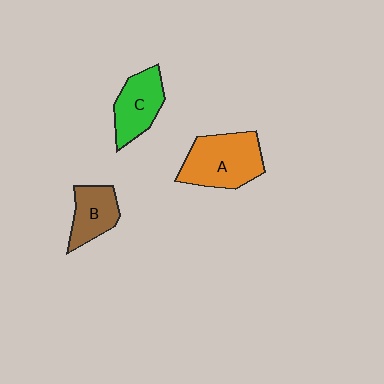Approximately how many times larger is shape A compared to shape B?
Approximately 1.7 times.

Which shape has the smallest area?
Shape B (brown).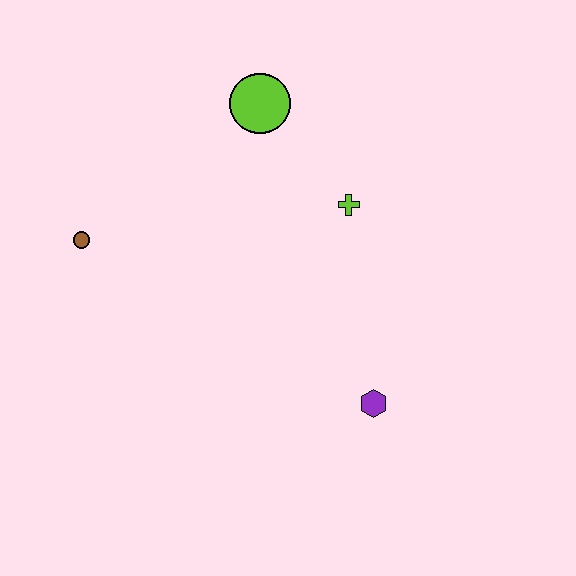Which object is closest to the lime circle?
The lime cross is closest to the lime circle.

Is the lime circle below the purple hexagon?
No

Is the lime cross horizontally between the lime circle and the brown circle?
No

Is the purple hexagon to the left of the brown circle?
No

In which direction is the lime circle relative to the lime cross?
The lime circle is above the lime cross.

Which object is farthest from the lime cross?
The brown circle is farthest from the lime cross.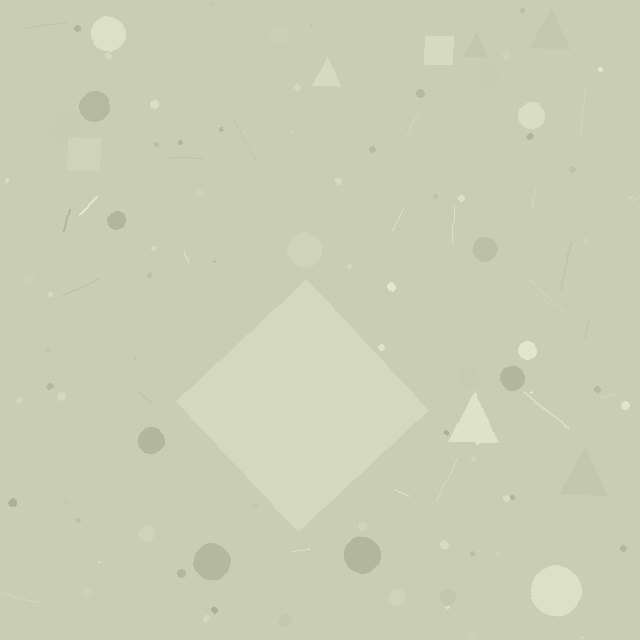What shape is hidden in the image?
A diamond is hidden in the image.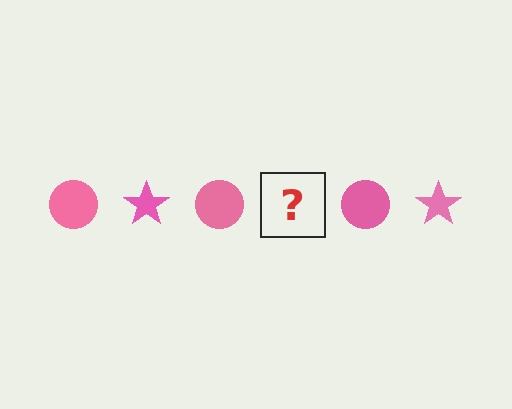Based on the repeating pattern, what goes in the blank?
The blank should be a pink star.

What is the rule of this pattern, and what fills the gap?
The rule is that the pattern cycles through circle, star shapes in pink. The gap should be filled with a pink star.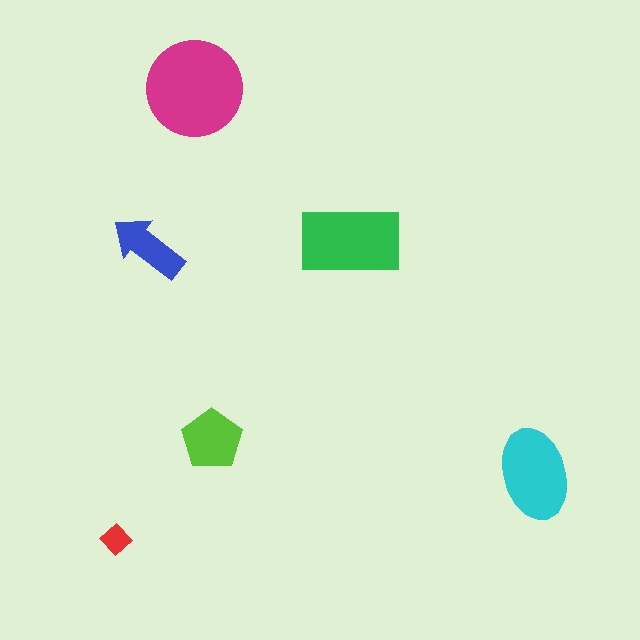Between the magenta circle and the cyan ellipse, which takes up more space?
The magenta circle.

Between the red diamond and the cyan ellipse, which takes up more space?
The cyan ellipse.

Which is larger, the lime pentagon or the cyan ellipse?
The cyan ellipse.